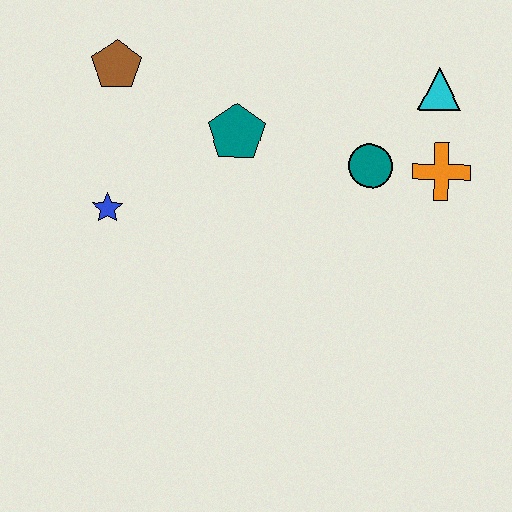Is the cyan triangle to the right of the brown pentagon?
Yes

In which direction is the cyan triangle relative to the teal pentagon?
The cyan triangle is to the right of the teal pentagon.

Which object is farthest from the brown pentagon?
The orange cross is farthest from the brown pentagon.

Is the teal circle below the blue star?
No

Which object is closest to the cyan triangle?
The orange cross is closest to the cyan triangle.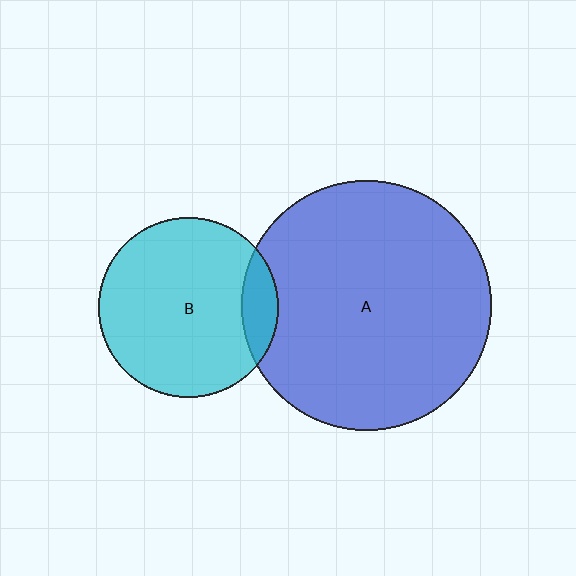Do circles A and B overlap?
Yes.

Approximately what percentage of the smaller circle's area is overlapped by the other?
Approximately 10%.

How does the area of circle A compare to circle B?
Approximately 2.0 times.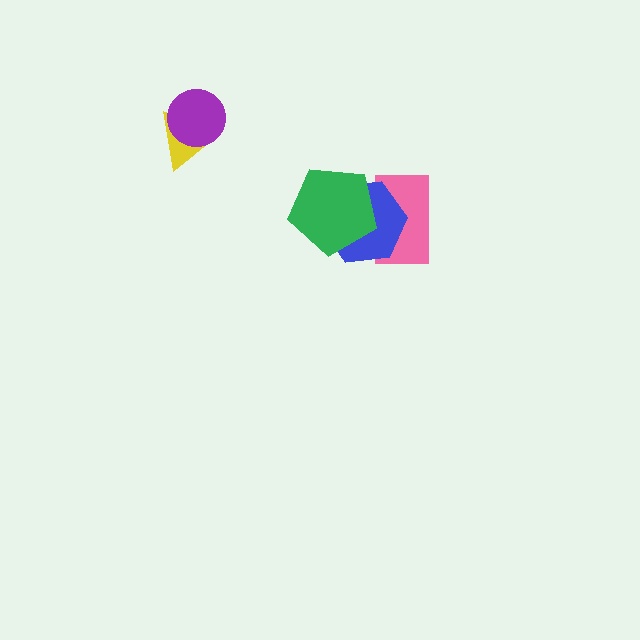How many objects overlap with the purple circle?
1 object overlaps with the purple circle.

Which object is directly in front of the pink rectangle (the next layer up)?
The blue hexagon is directly in front of the pink rectangle.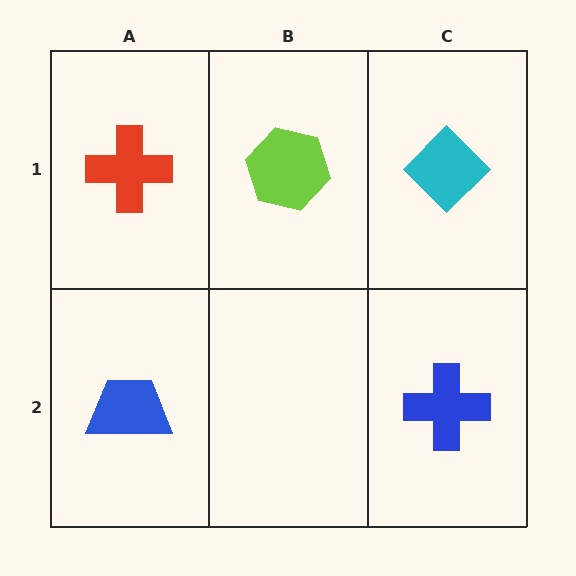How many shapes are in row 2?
2 shapes.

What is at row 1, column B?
A lime hexagon.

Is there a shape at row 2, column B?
No, that cell is empty.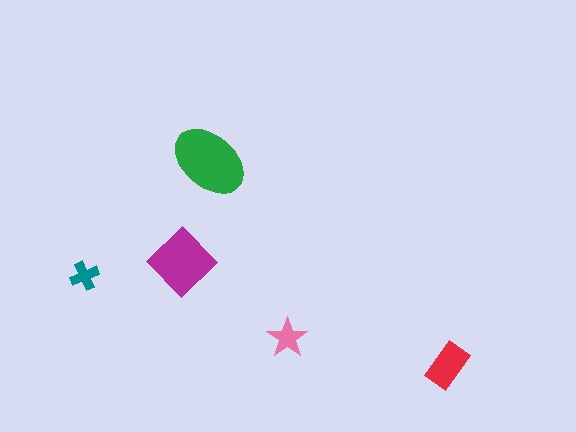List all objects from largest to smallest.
The green ellipse, the magenta diamond, the red rectangle, the pink star, the teal cross.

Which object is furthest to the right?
The red rectangle is rightmost.